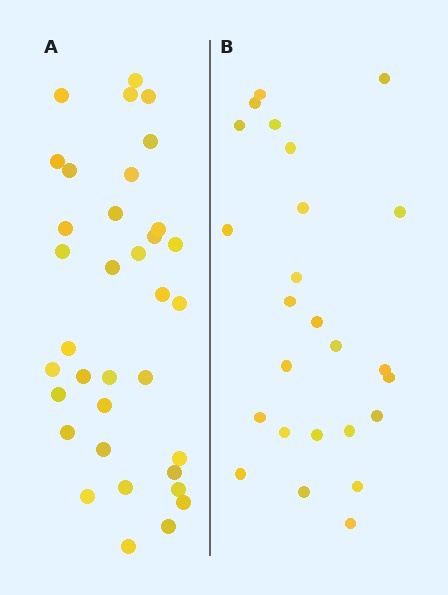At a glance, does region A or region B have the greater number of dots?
Region A (the left region) has more dots.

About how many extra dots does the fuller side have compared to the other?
Region A has roughly 10 or so more dots than region B.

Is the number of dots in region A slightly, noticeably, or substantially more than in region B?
Region A has noticeably more, but not dramatically so. The ratio is roughly 1.4 to 1.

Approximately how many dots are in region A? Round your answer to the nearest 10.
About 40 dots. (The exact count is 35, which rounds to 40.)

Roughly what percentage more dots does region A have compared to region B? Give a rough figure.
About 40% more.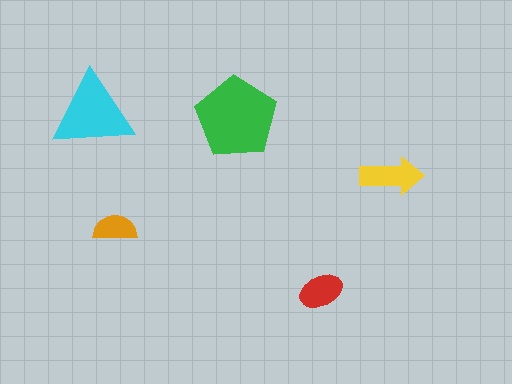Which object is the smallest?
The orange semicircle.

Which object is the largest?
The green pentagon.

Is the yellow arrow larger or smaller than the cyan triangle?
Smaller.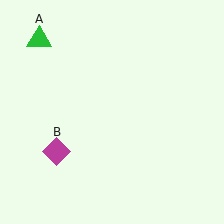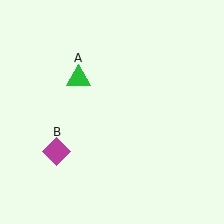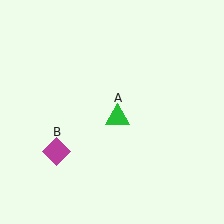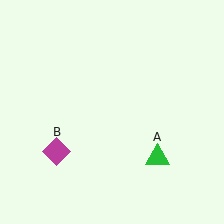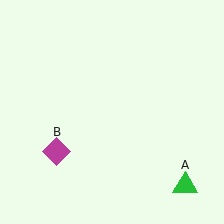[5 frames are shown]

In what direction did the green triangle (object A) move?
The green triangle (object A) moved down and to the right.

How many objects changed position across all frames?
1 object changed position: green triangle (object A).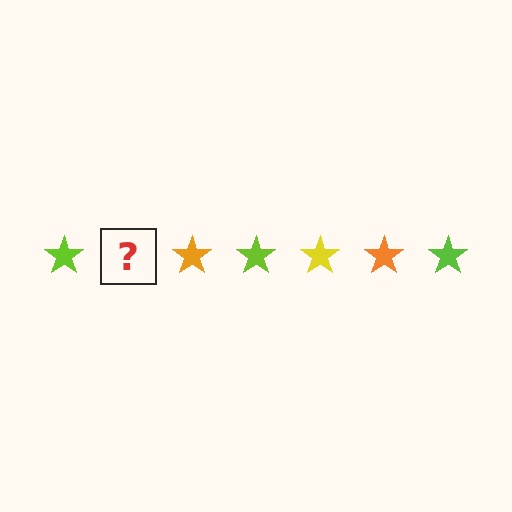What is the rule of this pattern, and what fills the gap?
The rule is that the pattern cycles through lime, yellow, orange stars. The gap should be filled with a yellow star.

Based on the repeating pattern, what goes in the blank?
The blank should be a yellow star.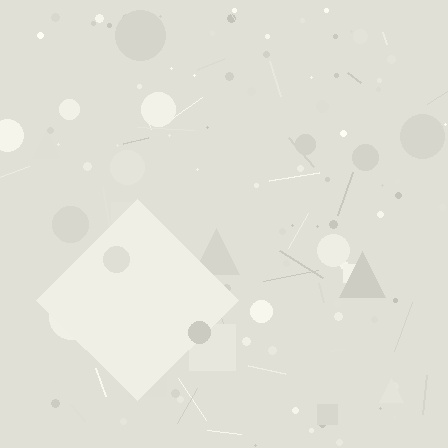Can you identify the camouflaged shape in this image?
The camouflaged shape is a diamond.